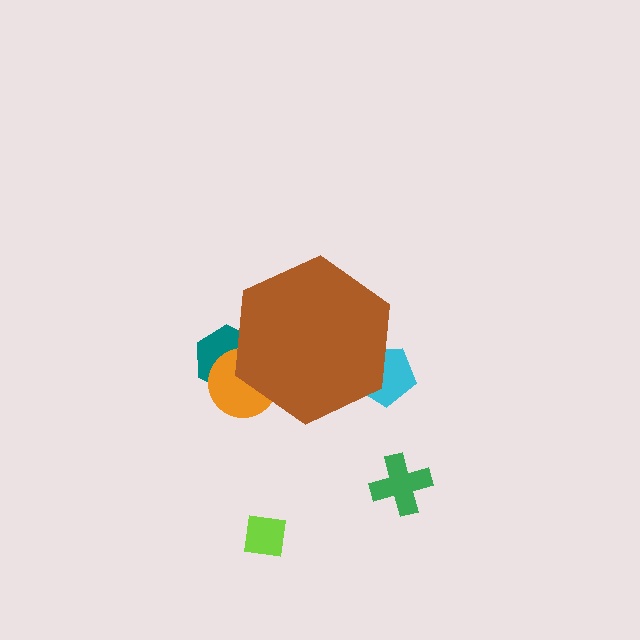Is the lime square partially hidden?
No, the lime square is fully visible.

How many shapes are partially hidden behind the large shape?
3 shapes are partially hidden.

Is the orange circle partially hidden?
Yes, the orange circle is partially hidden behind the brown hexagon.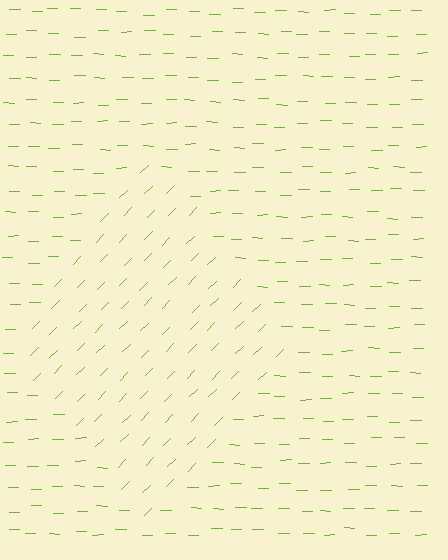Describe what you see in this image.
The image is filled with small lime line segments. A diamond region in the image has lines oriented differently from the surrounding lines, creating a visible texture boundary.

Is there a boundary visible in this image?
Yes, there is a texture boundary formed by a change in line orientation.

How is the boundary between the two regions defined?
The boundary is defined purely by a change in line orientation (approximately 45 degrees difference). All lines are the same color and thickness.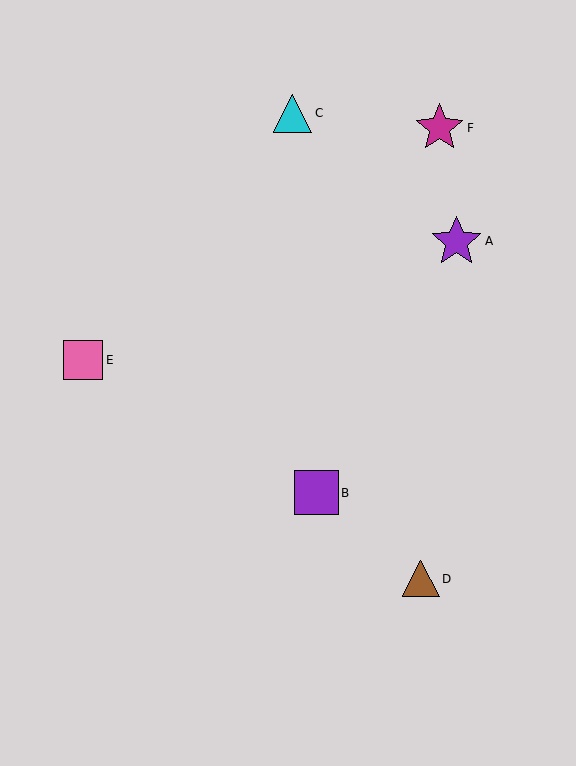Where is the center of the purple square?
The center of the purple square is at (316, 493).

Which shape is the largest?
The purple star (labeled A) is the largest.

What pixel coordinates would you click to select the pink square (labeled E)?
Click at (83, 360) to select the pink square E.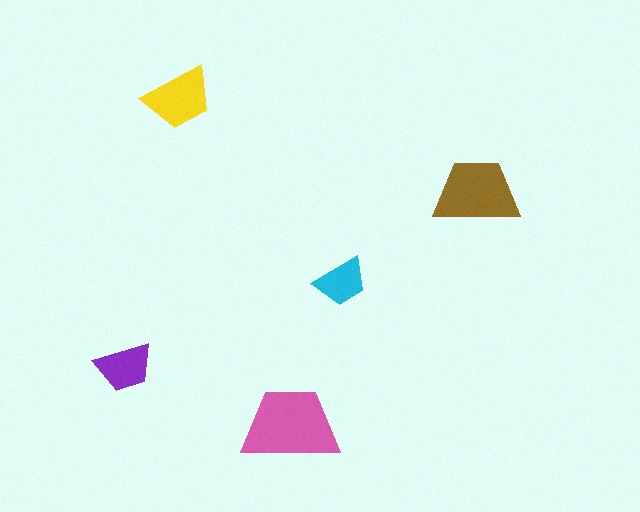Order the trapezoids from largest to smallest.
the pink one, the brown one, the yellow one, the purple one, the cyan one.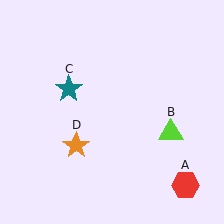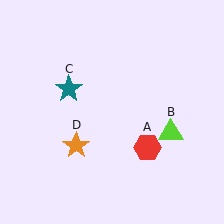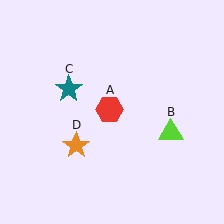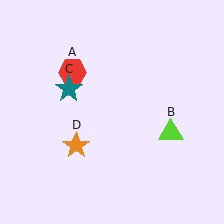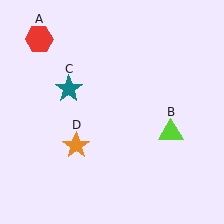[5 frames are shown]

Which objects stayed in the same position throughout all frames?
Lime triangle (object B) and teal star (object C) and orange star (object D) remained stationary.